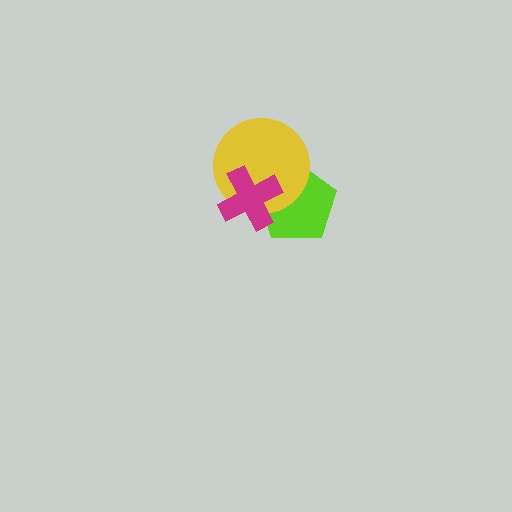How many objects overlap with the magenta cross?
2 objects overlap with the magenta cross.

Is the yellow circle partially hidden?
Yes, it is partially covered by another shape.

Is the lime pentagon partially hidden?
Yes, it is partially covered by another shape.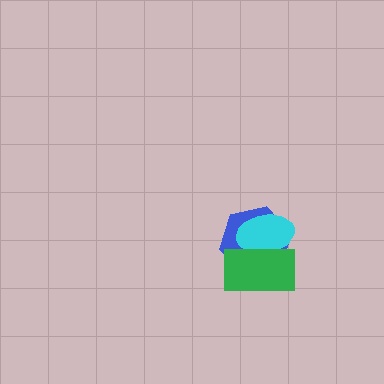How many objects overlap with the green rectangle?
2 objects overlap with the green rectangle.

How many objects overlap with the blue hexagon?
2 objects overlap with the blue hexagon.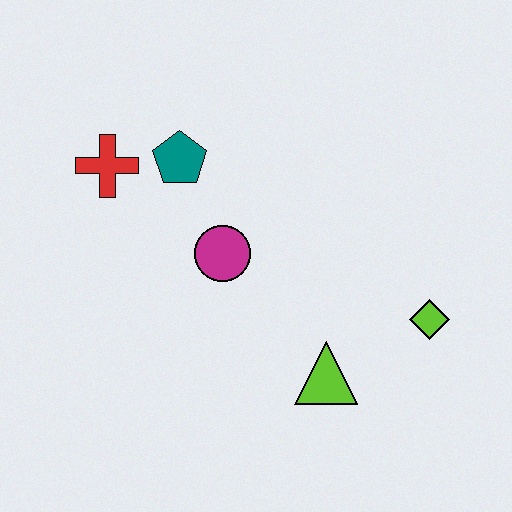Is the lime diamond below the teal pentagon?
Yes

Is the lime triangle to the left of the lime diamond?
Yes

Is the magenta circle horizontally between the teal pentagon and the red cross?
No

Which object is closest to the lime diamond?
The lime triangle is closest to the lime diamond.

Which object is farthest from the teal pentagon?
The lime diamond is farthest from the teal pentagon.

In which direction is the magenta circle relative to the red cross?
The magenta circle is to the right of the red cross.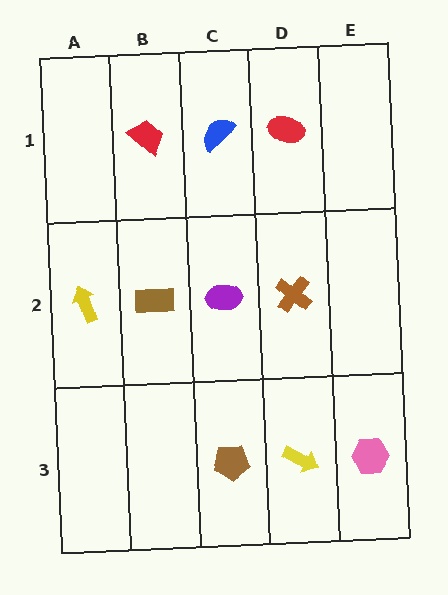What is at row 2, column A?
A yellow arrow.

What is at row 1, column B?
A red trapezoid.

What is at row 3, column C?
A brown pentagon.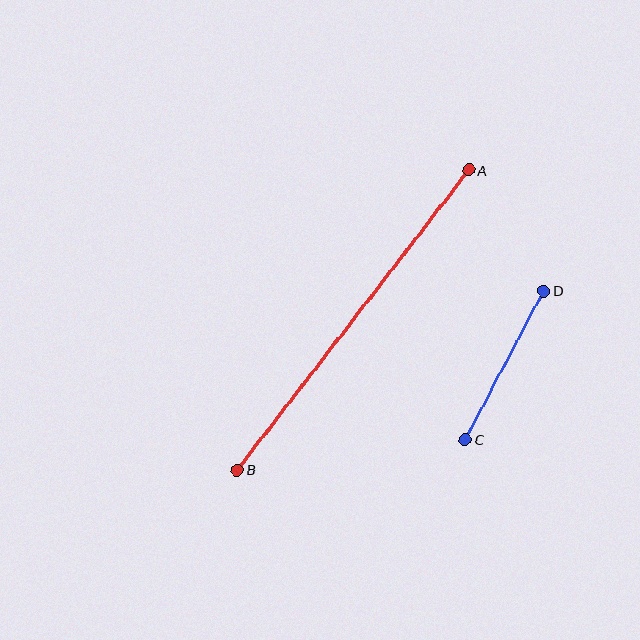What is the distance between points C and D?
The distance is approximately 168 pixels.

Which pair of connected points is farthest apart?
Points A and B are farthest apart.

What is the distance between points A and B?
The distance is approximately 379 pixels.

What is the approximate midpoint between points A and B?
The midpoint is at approximately (353, 320) pixels.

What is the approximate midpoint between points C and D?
The midpoint is at approximately (504, 365) pixels.